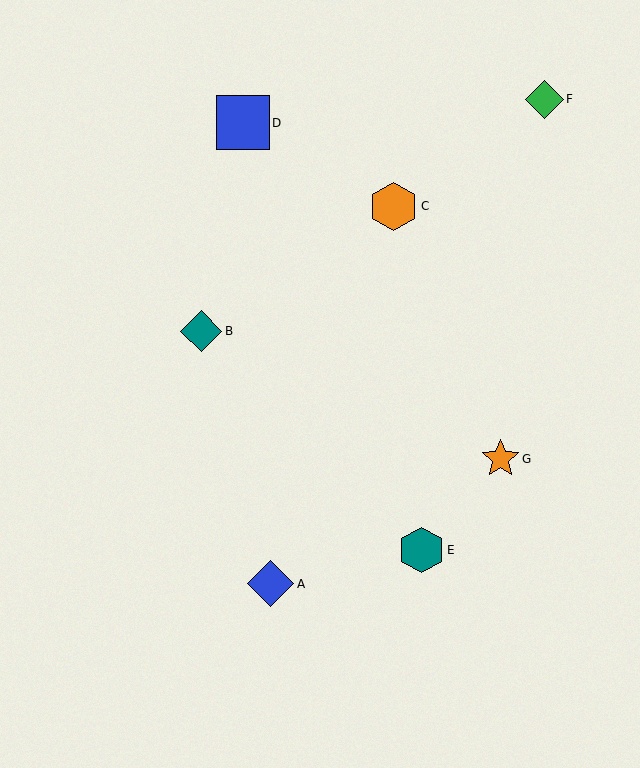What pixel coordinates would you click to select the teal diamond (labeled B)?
Click at (201, 331) to select the teal diamond B.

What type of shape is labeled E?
Shape E is a teal hexagon.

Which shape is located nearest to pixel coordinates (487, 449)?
The orange star (labeled G) at (500, 459) is nearest to that location.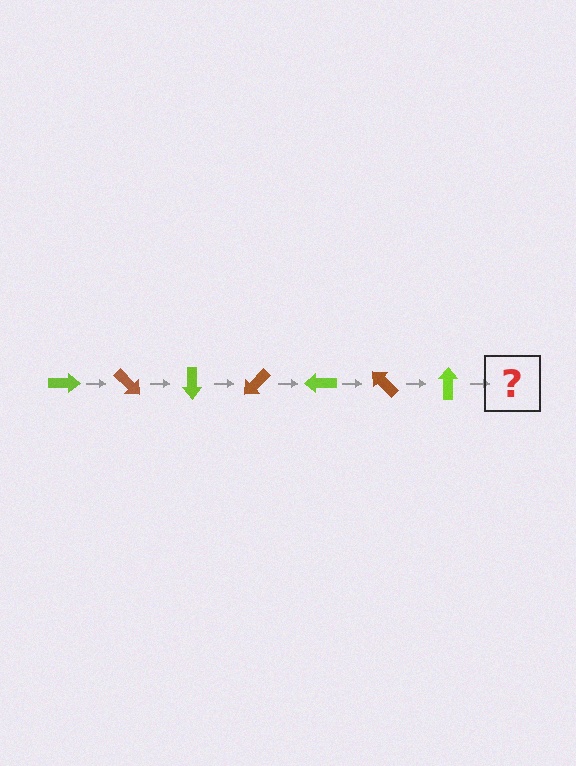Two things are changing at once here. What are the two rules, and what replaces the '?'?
The two rules are that it rotates 45 degrees each step and the color cycles through lime and brown. The '?' should be a brown arrow, rotated 315 degrees from the start.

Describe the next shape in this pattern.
It should be a brown arrow, rotated 315 degrees from the start.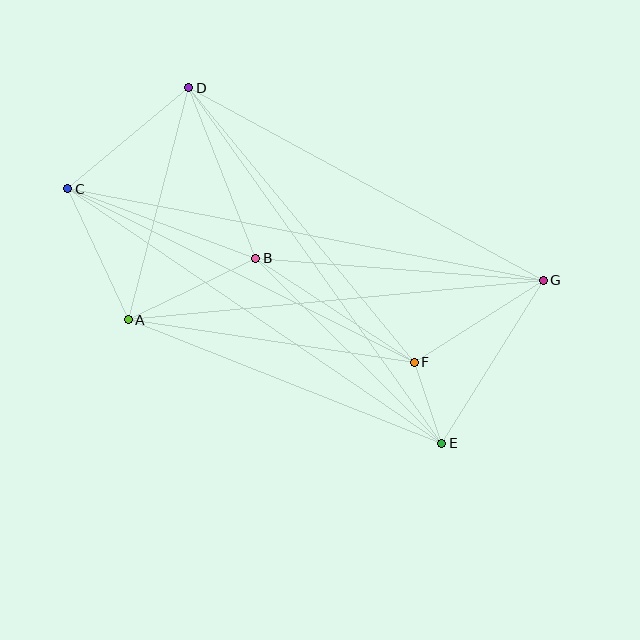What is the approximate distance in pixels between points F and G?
The distance between F and G is approximately 153 pixels.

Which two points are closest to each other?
Points E and F are closest to each other.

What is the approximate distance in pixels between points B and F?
The distance between B and F is approximately 190 pixels.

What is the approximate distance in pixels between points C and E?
The distance between C and E is approximately 453 pixels.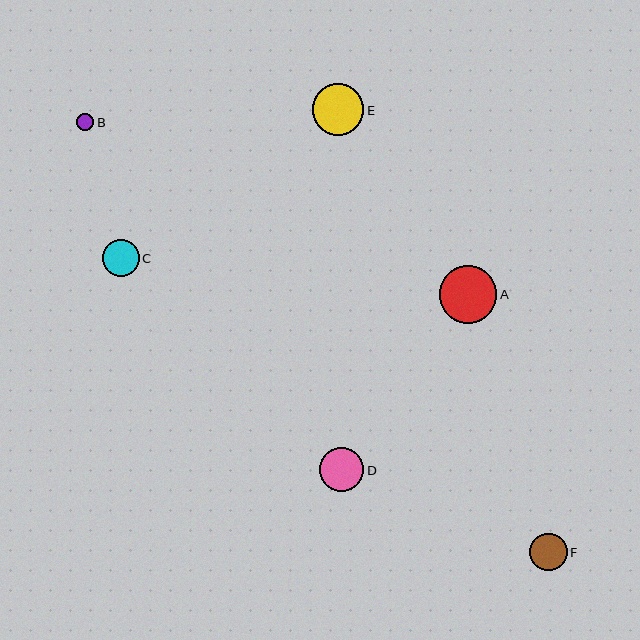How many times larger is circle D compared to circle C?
Circle D is approximately 1.2 times the size of circle C.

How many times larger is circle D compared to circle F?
Circle D is approximately 1.2 times the size of circle F.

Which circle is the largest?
Circle A is the largest with a size of approximately 58 pixels.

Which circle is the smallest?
Circle B is the smallest with a size of approximately 17 pixels.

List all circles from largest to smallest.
From largest to smallest: A, E, D, F, C, B.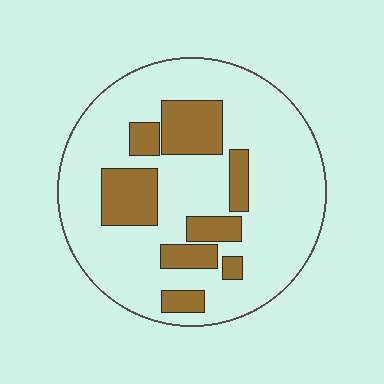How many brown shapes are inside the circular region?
8.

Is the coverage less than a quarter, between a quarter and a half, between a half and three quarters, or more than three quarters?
Less than a quarter.